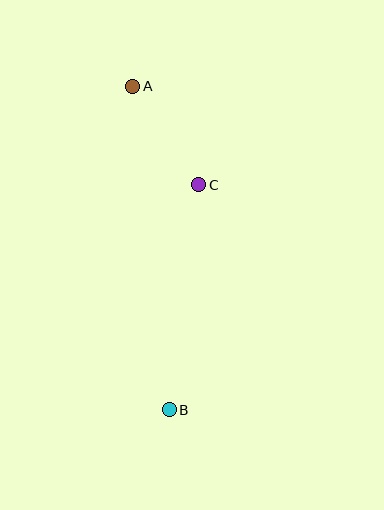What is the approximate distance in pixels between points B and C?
The distance between B and C is approximately 227 pixels.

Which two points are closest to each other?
Points A and C are closest to each other.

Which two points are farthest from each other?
Points A and B are farthest from each other.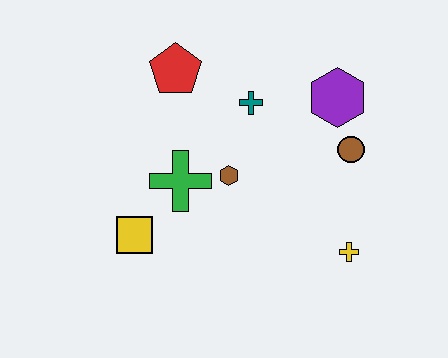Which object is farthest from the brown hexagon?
The yellow cross is farthest from the brown hexagon.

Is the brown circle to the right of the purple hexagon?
Yes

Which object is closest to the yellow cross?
The brown circle is closest to the yellow cross.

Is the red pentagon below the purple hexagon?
No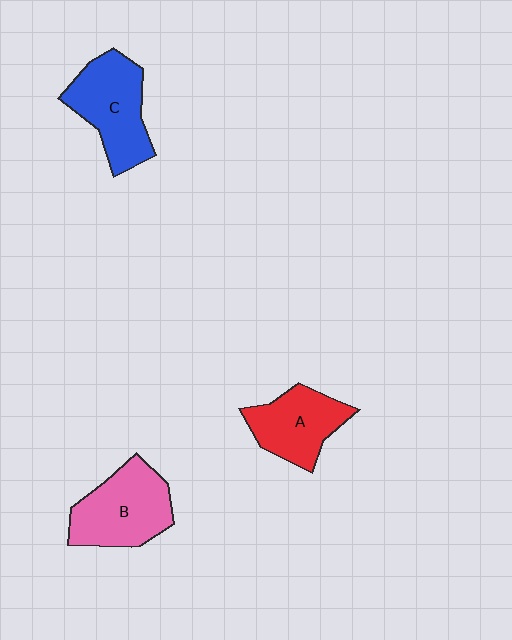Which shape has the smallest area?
Shape A (red).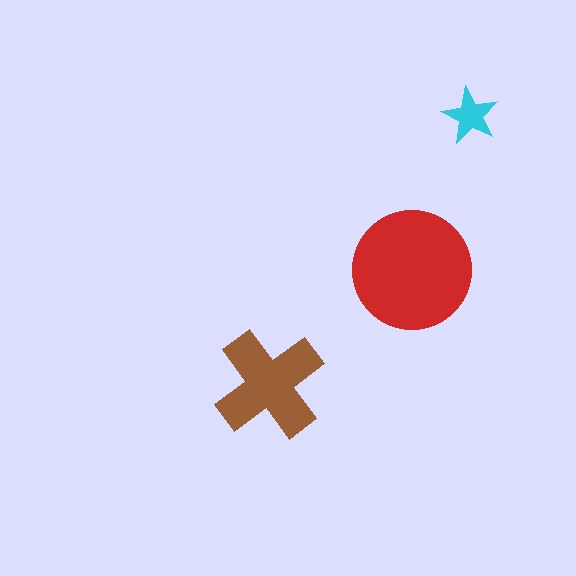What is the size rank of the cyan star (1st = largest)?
3rd.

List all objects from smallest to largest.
The cyan star, the brown cross, the red circle.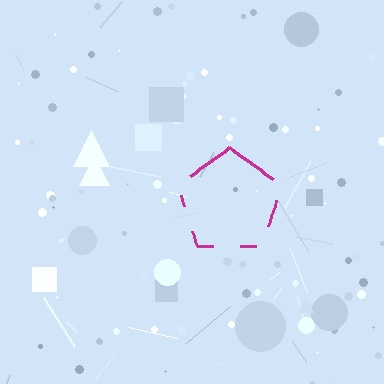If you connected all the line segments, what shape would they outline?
They would outline a pentagon.